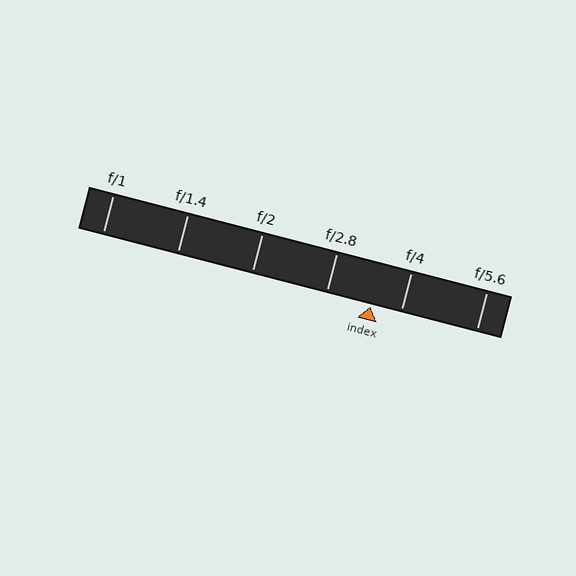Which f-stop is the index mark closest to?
The index mark is closest to f/4.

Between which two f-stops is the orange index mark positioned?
The index mark is between f/2.8 and f/4.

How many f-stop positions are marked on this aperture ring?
There are 6 f-stop positions marked.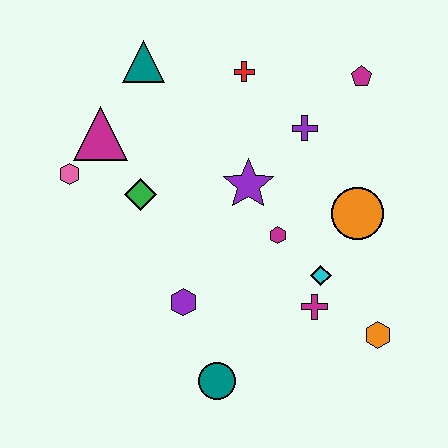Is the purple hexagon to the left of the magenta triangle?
No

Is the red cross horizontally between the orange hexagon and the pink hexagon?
Yes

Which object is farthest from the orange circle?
The pink hexagon is farthest from the orange circle.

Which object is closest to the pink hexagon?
The magenta triangle is closest to the pink hexagon.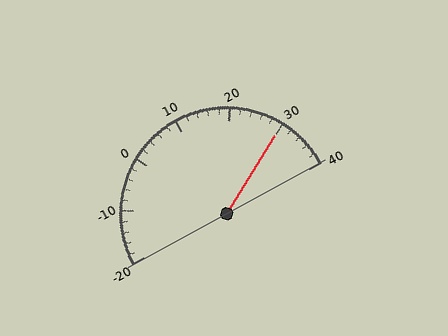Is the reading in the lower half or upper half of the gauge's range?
The reading is in the upper half of the range (-20 to 40).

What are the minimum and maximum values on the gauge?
The gauge ranges from -20 to 40.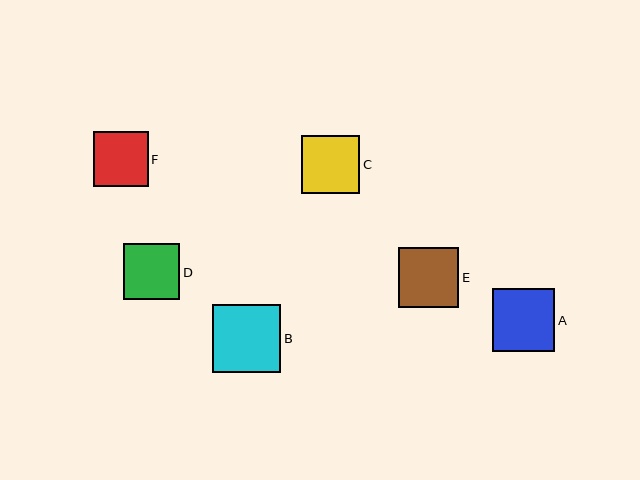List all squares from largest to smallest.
From largest to smallest: B, A, E, C, D, F.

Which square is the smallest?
Square F is the smallest with a size of approximately 55 pixels.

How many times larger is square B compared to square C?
Square B is approximately 1.2 times the size of square C.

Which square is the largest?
Square B is the largest with a size of approximately 68 pixels.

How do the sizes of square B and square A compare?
Square B and square A are approximately the same size.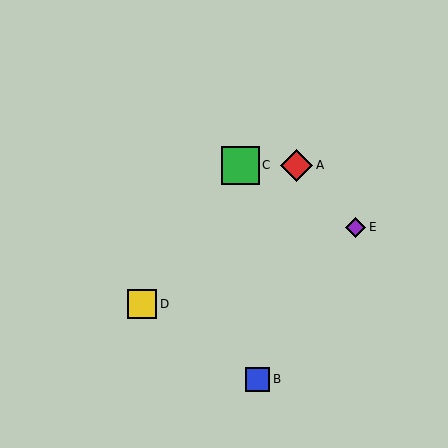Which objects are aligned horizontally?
Objects A, C are aligned horizontally.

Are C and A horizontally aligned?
Yes, both are at y≈165.